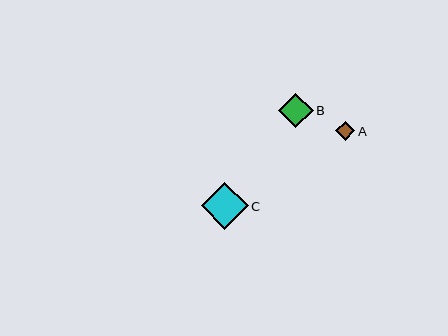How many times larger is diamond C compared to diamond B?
Diamond C is approximately 1.4 times the size of diamond B.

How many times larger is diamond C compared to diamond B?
Diamond C is approximately 1.4 times the size of diamond B.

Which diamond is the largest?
Diamond C is the largest with a size of approximately 47 pixels.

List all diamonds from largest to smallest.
From largest to smallest: C, B, A.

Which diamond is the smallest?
Diamond A is the smallest with a size of approximately 19 pixels.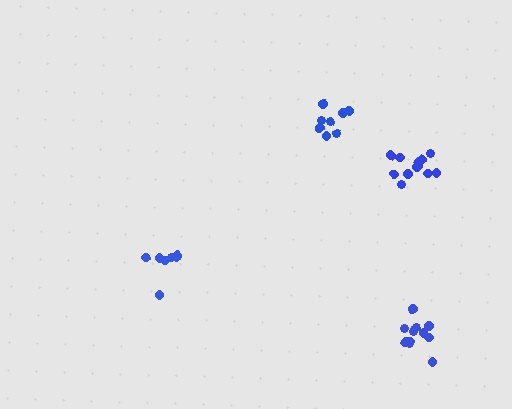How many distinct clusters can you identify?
There are 4 distinct clusters.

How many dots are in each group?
Group 1: 12 dots, Group 2: 9 dots, Group 3: 7 dots, Group 4: 12 dots (40 total).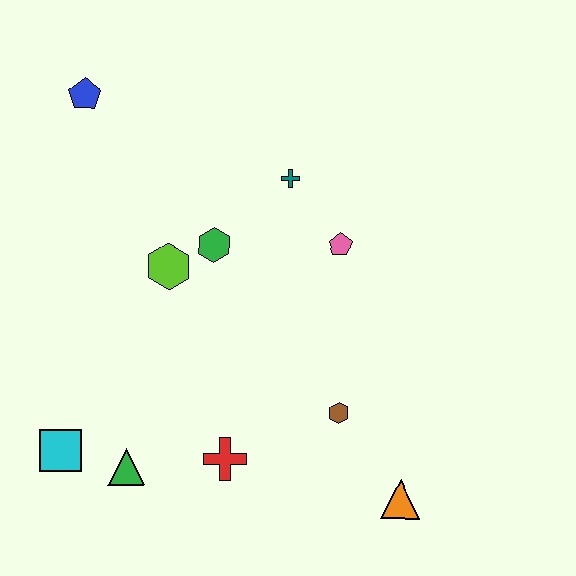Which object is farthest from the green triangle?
The blue pentagon is farthest from the green triangle.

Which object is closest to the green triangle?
The cyan square is closest to the green triangle.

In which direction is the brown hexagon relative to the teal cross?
The brown hexagon is below the teal cross.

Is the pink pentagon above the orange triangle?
Yes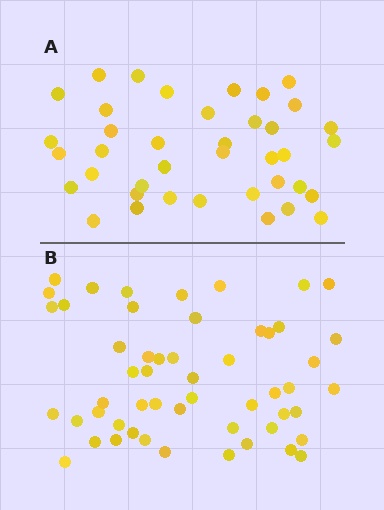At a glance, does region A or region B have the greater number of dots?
Region B (the bottom region) has more dots.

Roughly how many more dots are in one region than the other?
Region B has approximately 15 more dots than region A.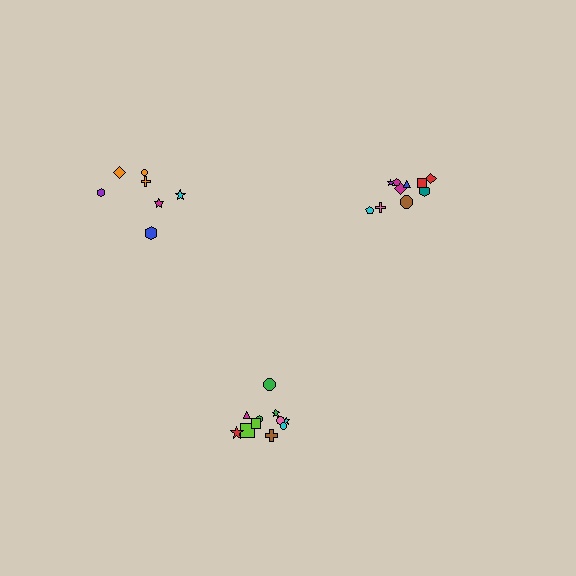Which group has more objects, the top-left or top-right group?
The top-right group.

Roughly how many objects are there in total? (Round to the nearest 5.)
Roughly 30 objects in total.